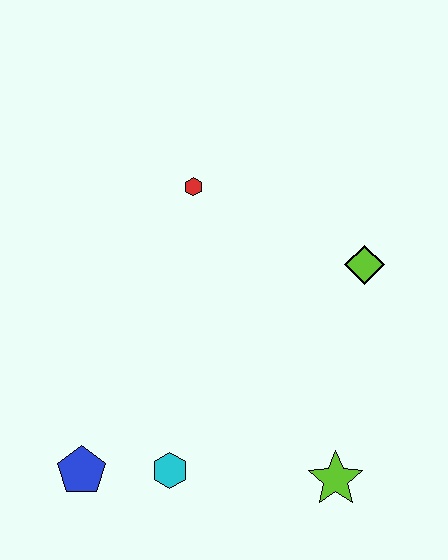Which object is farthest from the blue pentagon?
The lime diamond is farthest from the blue pentagon.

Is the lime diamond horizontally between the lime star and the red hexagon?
No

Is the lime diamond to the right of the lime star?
Yes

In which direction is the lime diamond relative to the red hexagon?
The lime diamond is to the right of the red hexagon.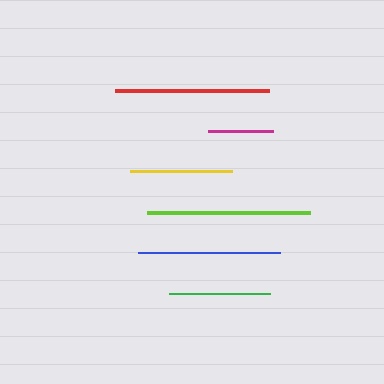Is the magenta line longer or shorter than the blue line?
The blue line is longer than the magenta line.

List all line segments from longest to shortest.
From longest to shortest: lime, red, blue, yellow, green, magenta.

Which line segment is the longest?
The lime line is the longest at approximately 163 pixels.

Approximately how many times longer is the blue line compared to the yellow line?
The blue line is approximately 1.4 times the length of the yellow line.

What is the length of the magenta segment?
The magenta segment is approximately 65 pixels long.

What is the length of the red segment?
The red segment is approximately 153 pixels long.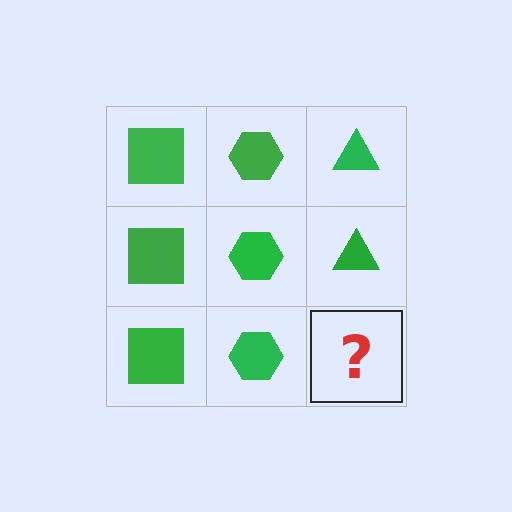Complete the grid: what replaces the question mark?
The question mark should be replaced with a green triangle.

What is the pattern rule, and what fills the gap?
The rule is that each column has a consistent shape. The gap should be filled with a green triangle.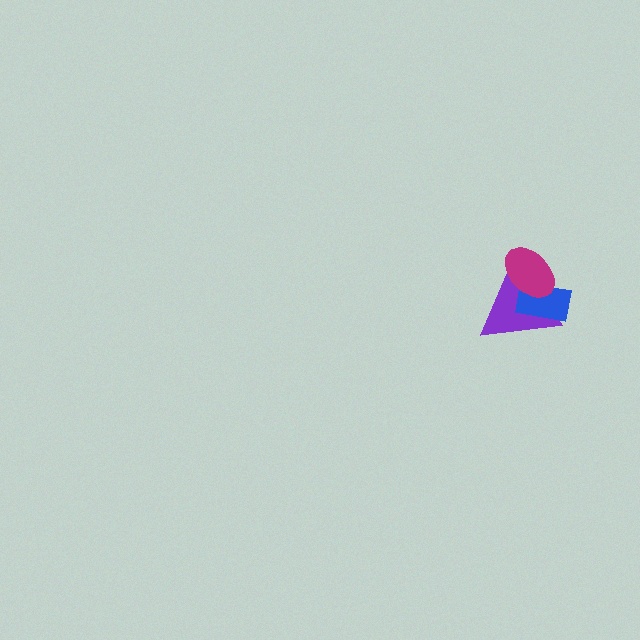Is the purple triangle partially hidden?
Yes, it is partially covered by another shape.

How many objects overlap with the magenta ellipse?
2 objects overlap with the magenta ellipse.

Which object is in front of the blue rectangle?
The magenta ellipse is in front of the blue rectangle.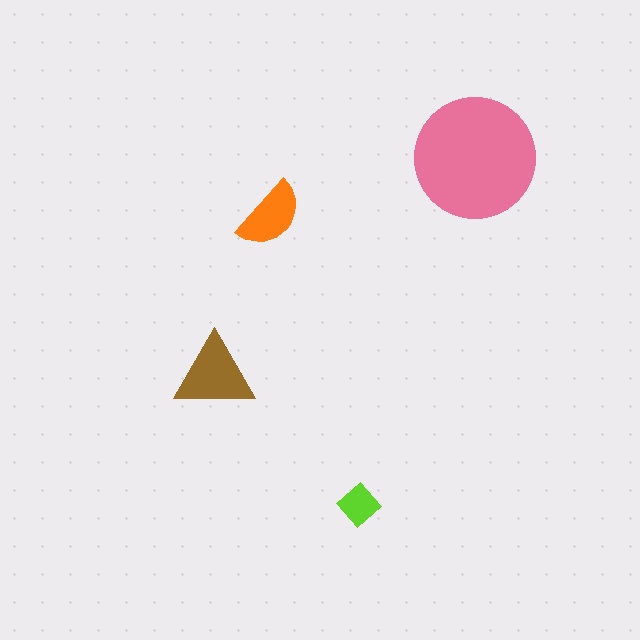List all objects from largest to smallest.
The pink circle, the brown triangle, the orange semicircle, the lime diamond.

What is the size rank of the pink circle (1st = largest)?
1st.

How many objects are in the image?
There are 4 objects in the image.